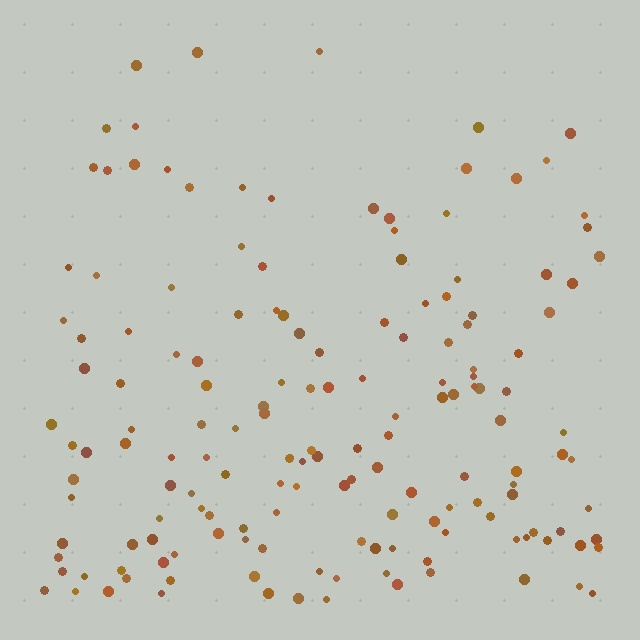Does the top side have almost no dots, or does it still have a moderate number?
Still a moderate number, just noticeably fewer than the bottom.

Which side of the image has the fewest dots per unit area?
The top.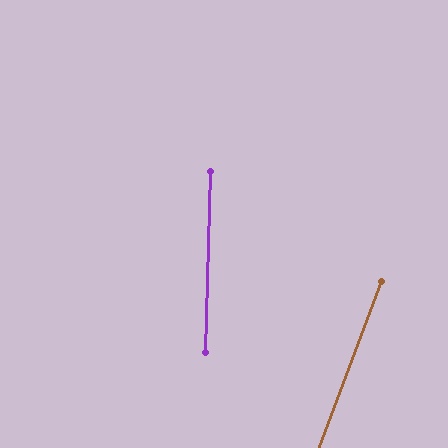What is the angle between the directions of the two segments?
Approximately 19 degrees.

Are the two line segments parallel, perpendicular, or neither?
Neither parallel nor perpendicular — they differ by about 19°.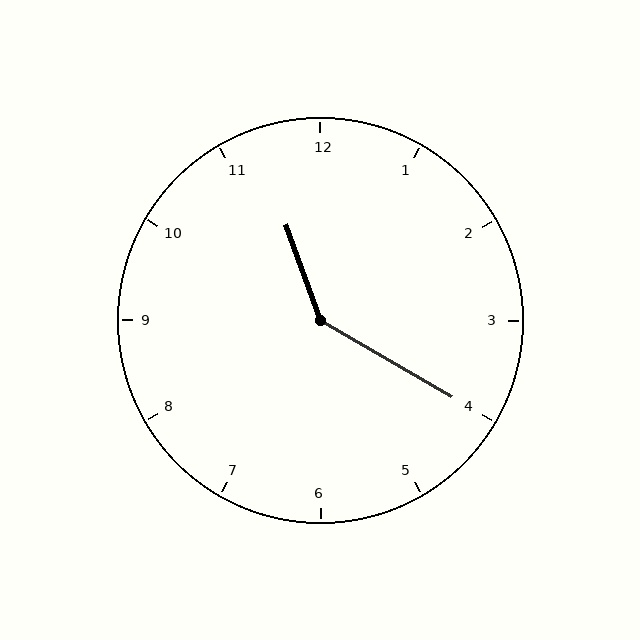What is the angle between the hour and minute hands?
Approximately 140 degrees.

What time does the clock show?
11:20.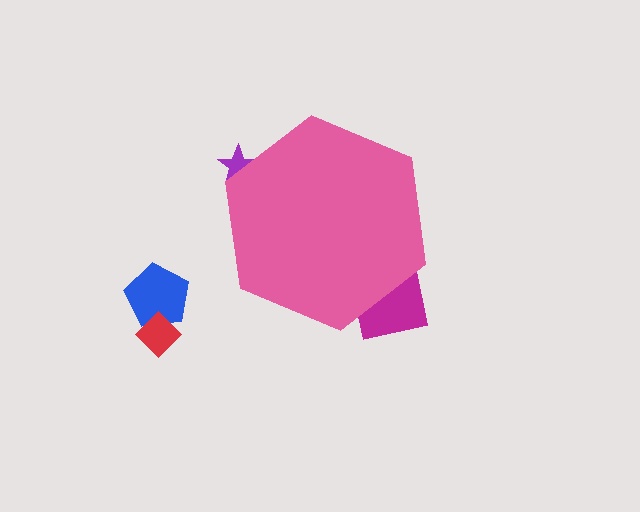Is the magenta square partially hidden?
Yes, the magenta square is partially hidden behind the pink hexagon.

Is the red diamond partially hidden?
No, the red diamond is fully visible.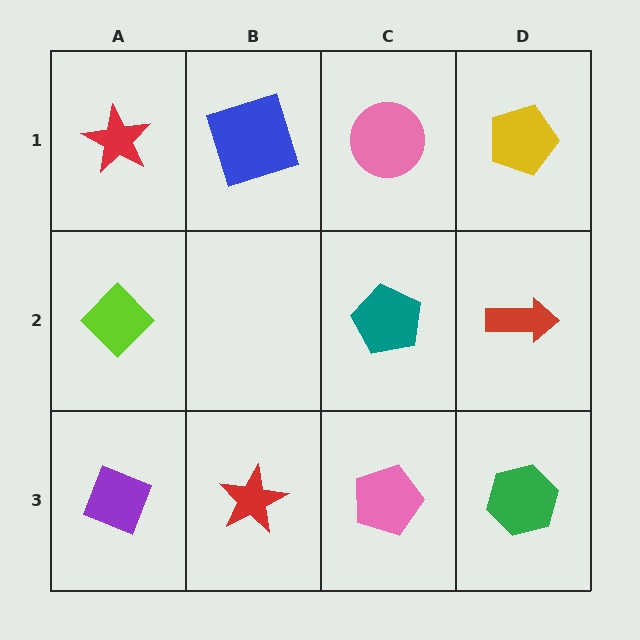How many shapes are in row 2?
3 shapes.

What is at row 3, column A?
A purple diamond.